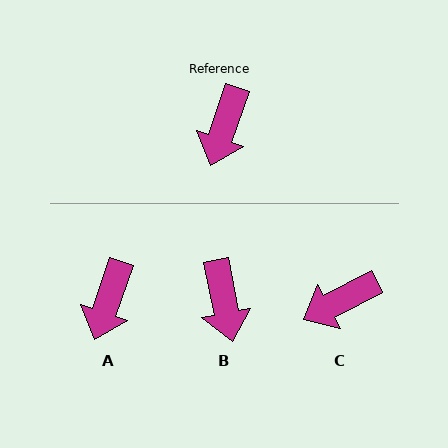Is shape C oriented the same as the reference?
No, it is off by about 43 degrees.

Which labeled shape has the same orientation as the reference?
A.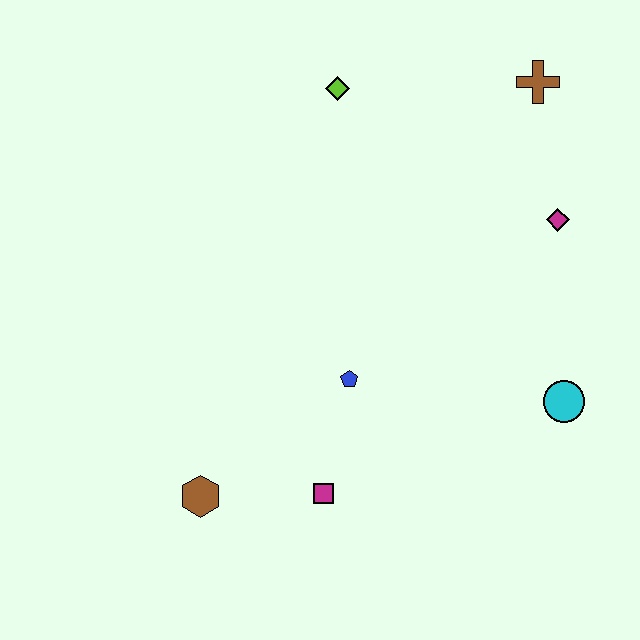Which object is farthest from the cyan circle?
The lime diamond is farthest from the cyan circle.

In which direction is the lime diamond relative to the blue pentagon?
The lime diamond is above the blue pentagon.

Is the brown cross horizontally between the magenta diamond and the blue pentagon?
Yes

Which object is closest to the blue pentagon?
The magenta square is closest to the blue pentagon.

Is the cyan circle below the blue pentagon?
Yes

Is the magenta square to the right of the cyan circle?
No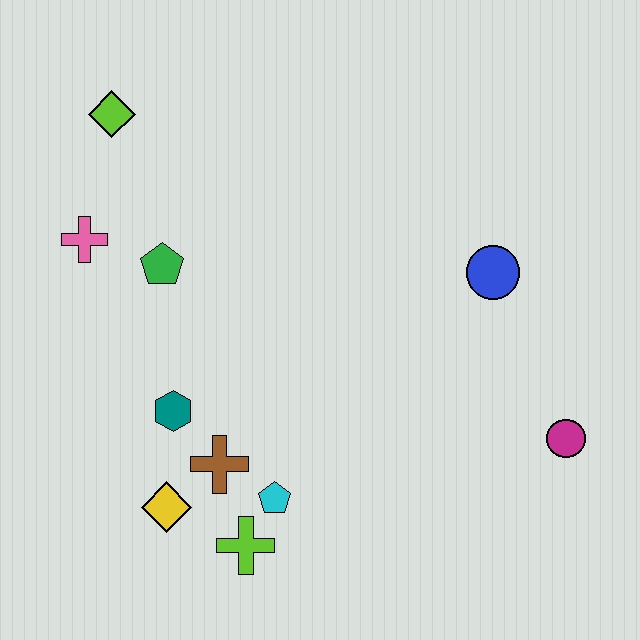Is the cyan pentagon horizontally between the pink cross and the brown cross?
No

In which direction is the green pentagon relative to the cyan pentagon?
The green pentagon is above the cyan pentagon.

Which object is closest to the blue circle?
The magenta circle is closest to the blue circle.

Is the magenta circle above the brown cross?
Yes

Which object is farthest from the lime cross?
The lime diamond is farthest from the lime cross.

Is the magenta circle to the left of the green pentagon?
No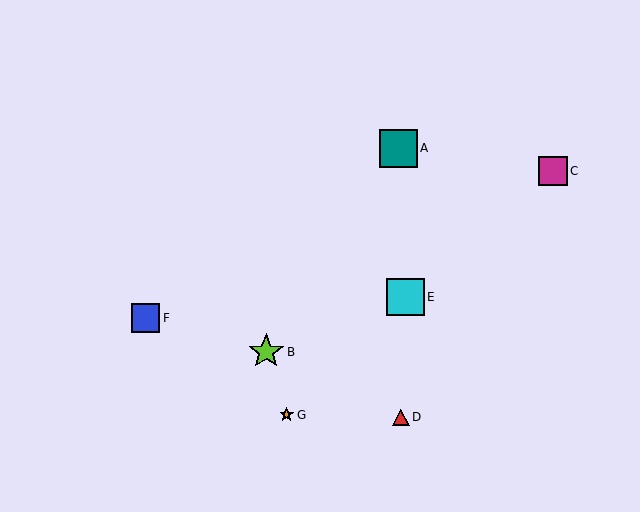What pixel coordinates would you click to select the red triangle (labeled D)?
Click at (401, 417) to select the red triangle D.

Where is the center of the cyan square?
The center of the cyan square is at (406, 297).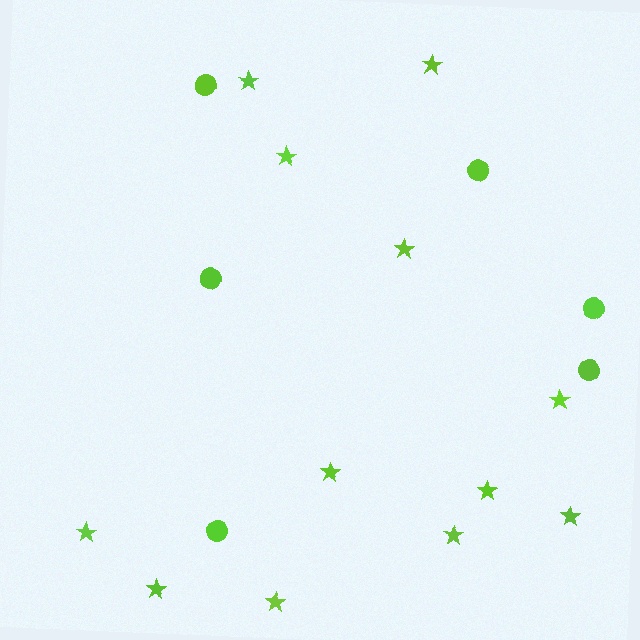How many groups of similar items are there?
There are 2 groups: one group of circles (6) and one group of stars (12).